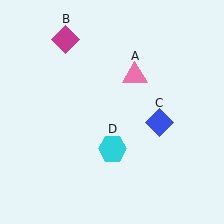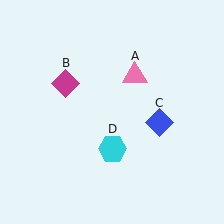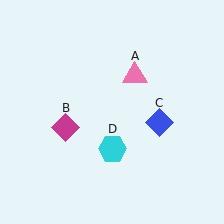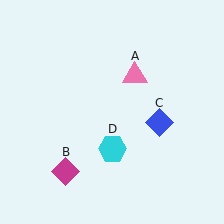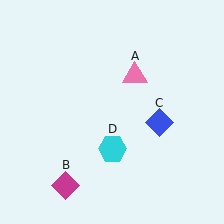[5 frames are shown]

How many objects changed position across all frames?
1 object changed position: magenta diamond (object B).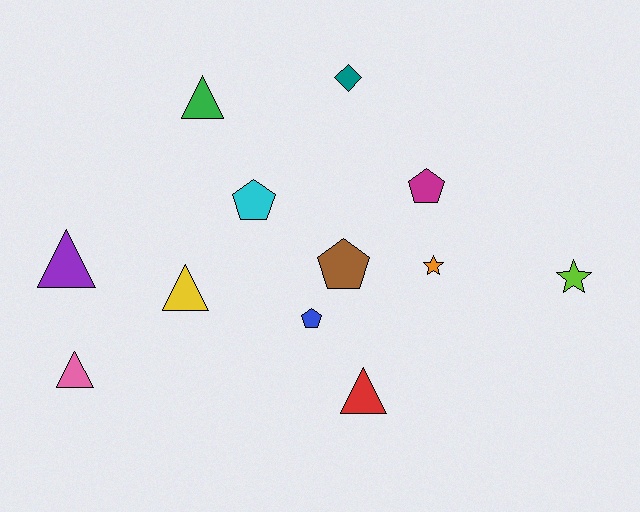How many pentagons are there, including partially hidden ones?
There are 4 pentagons.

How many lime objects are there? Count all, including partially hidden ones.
There is 1 lime object.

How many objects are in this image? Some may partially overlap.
There are 12 objects.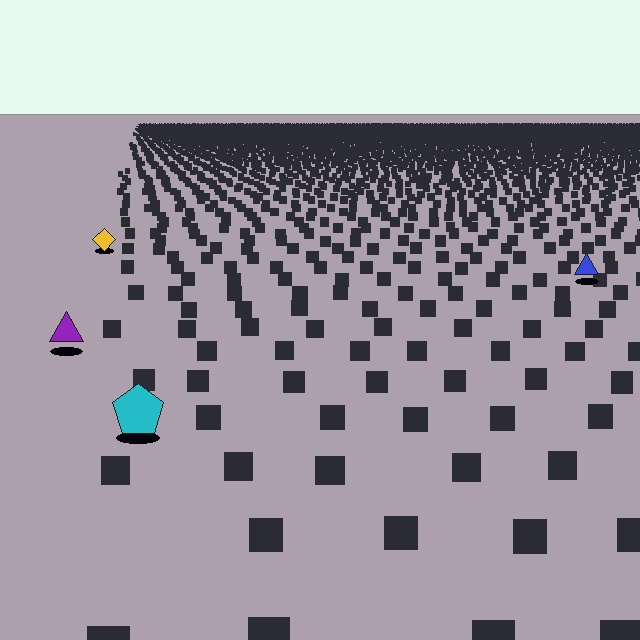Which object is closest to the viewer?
The cyan pentagon is closest. The texture marks near it are larger and more spread out.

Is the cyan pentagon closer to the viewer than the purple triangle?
Yes. The cyan pentagon is closer — you can tell from the texture gradient: the ground texture is coarser near it.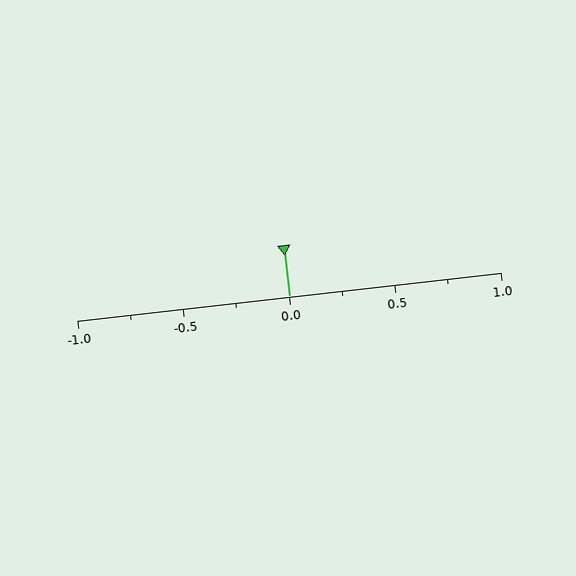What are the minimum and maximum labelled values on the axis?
The axis runs from -1.0 to 1.0.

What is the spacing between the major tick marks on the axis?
The major ticks are spaced 0.5 apart.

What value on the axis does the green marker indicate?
The marker indicates approximately 0.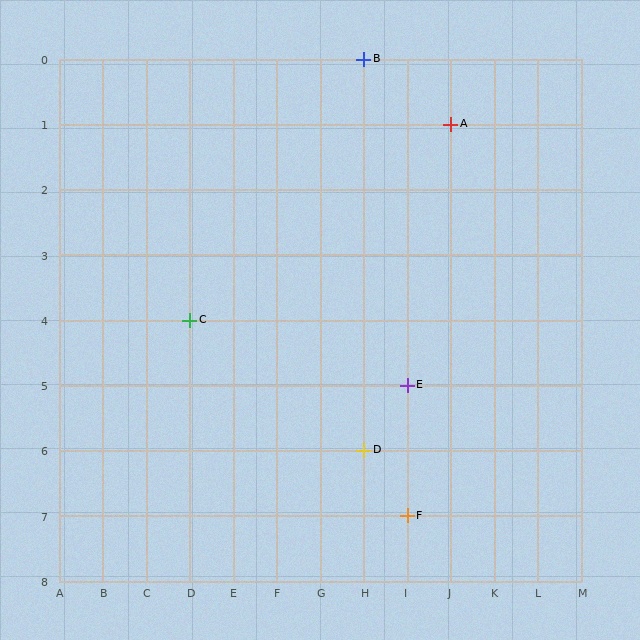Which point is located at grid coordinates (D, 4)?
Point C is at (D, 4).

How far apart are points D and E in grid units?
Points D and E are 1 column and 1 row apart (about 1.4 grid units diagonally).